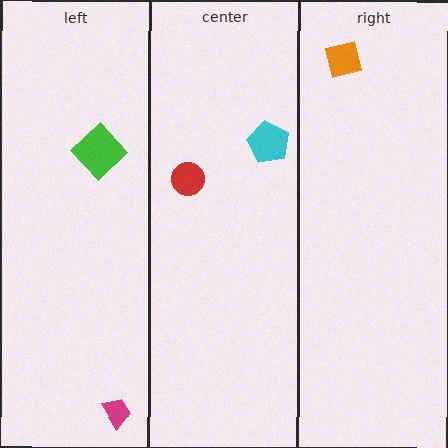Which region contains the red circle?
The center region.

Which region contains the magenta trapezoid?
The left region.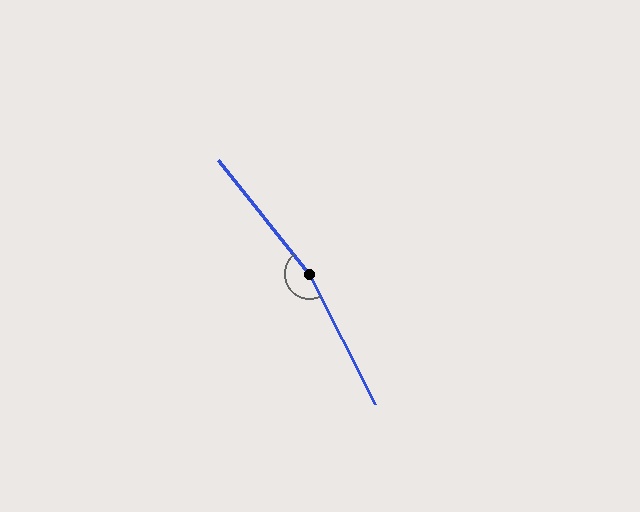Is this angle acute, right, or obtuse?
It is obtuse.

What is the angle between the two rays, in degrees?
Approximately 168 degrees.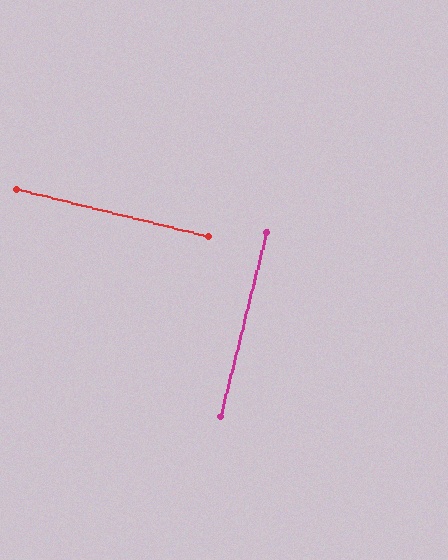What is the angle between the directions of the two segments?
Approximately 90 degrees.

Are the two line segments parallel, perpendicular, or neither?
Perpendicular — they meet at approximately 90°.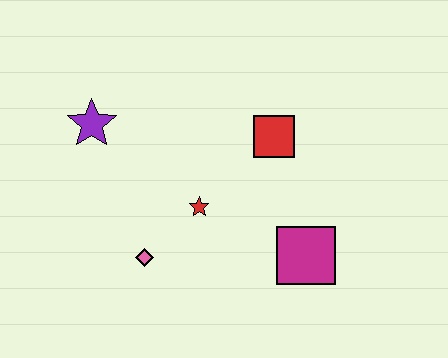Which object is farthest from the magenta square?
The purple star is farthest from the magenta square.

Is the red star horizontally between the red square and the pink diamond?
Yes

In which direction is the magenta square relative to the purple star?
The magenta square is to the right of the purple star.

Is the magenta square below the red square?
Yes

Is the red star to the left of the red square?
Yes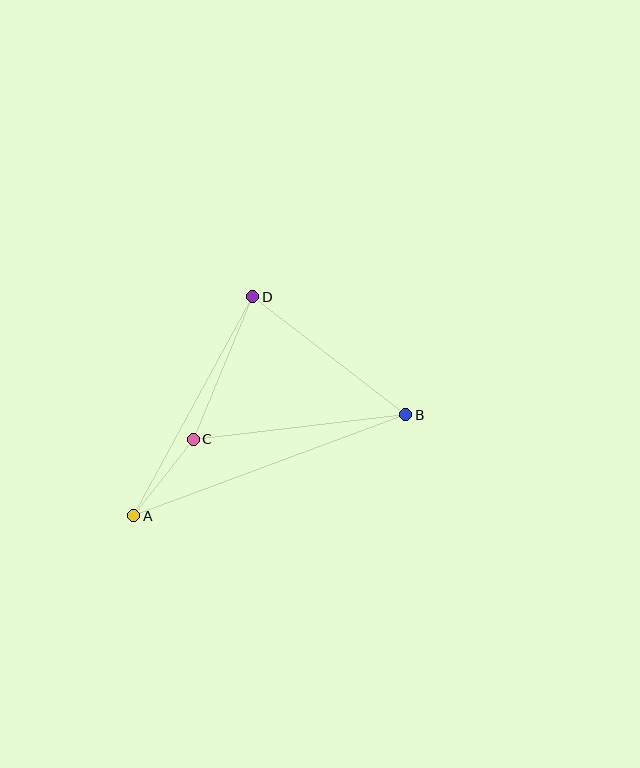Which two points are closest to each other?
Points A and C are closest to each other.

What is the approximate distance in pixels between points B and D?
The distance between B and D is approximately 193 pixels.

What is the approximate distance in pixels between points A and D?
The distance between A and D is approximately 249 pixels.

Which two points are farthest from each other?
Points A and B are farthest from each other.